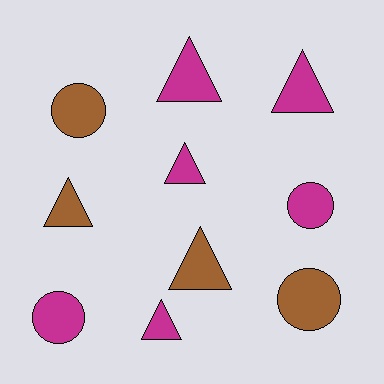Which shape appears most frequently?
Triangle, with 6 objects.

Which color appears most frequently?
Magenta, with 6 objects.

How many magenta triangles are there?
There are 4 magenta triangles.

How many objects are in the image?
There are 10 objects.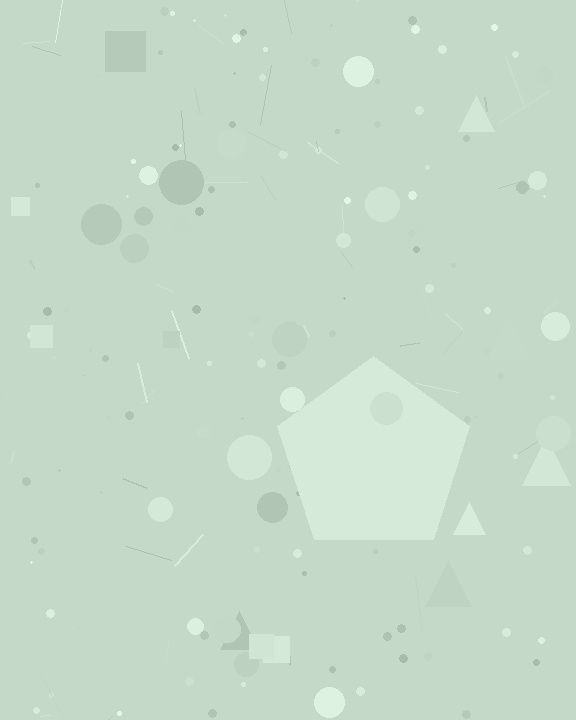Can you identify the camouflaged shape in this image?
The camouflaged shape is a pentagon.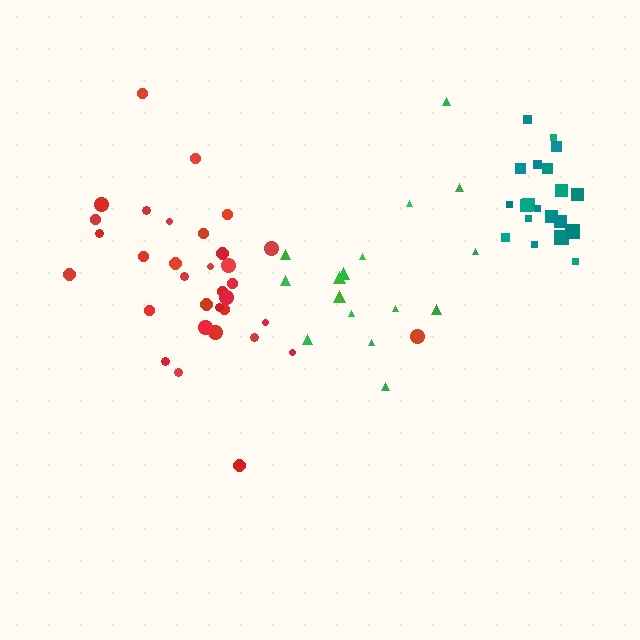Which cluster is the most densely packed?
Teal.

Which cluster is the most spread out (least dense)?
Green.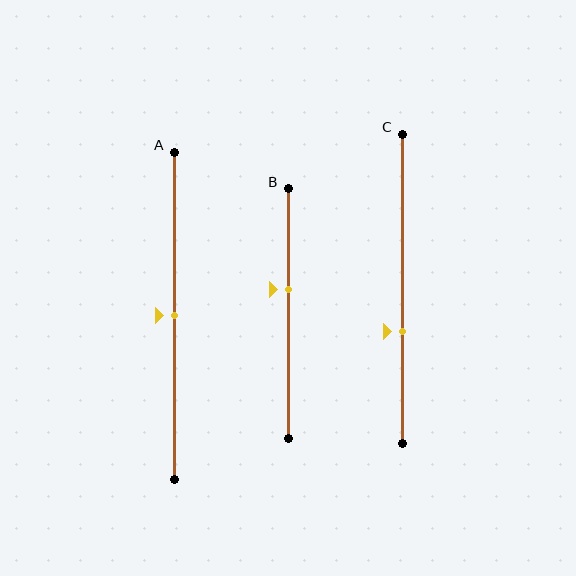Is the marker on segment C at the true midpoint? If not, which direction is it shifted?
No, the marker on segment C is shifted downward by about 14% of the segment length.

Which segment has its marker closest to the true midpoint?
Segment A has its marker closest to the true midpoint.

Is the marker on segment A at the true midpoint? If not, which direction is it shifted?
Yes, the marker on segment A is at the true midpoint.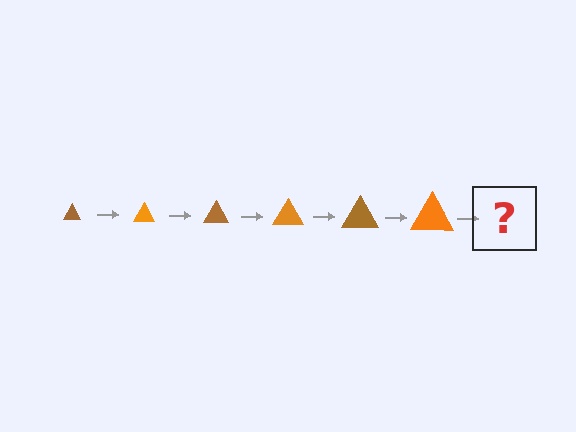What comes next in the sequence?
The next element should be a brown triangle, larger than the previous one.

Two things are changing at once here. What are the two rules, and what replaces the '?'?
The two rules are that the triangle grows larger each step and the color cycles through brown and orange. The '?' should be a brown triangle, larger than the previous one.